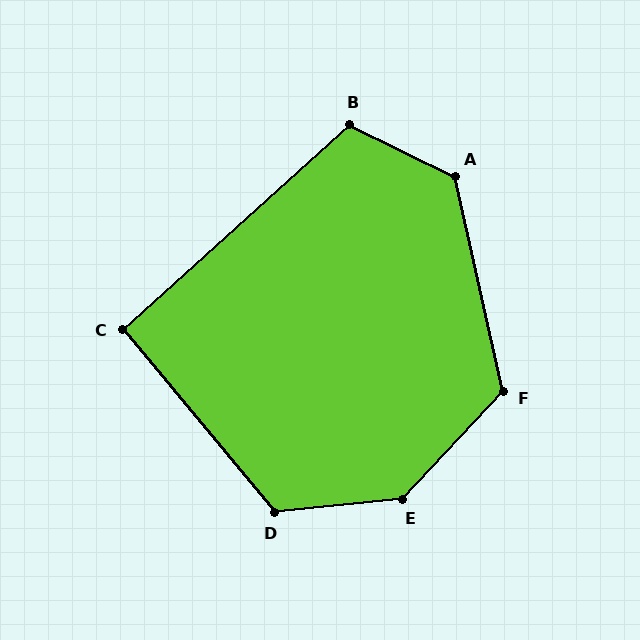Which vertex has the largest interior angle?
E, at approximately 139 degrees.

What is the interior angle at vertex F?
Approximately 124 degrees (obtuse).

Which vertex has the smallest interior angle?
C, at approximately 92 degrees.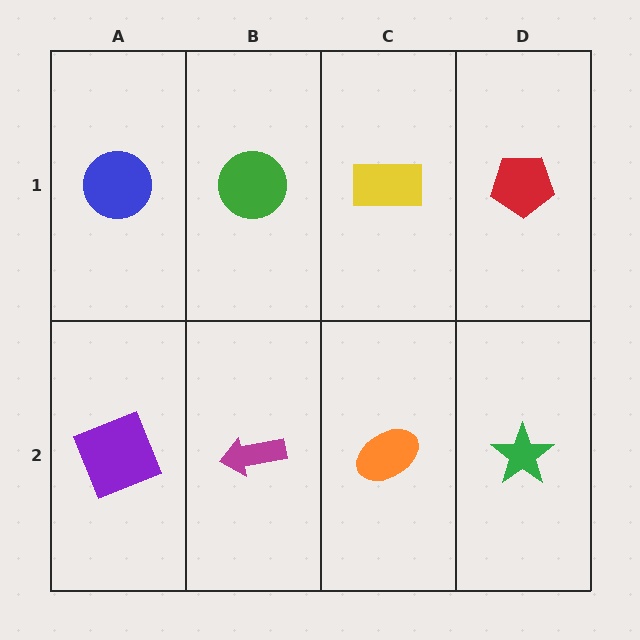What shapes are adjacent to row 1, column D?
A green star (row 2, column D), a yellow rectangle (row 1, column C).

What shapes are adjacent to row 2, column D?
A red pentagon (row 1, column D), an orange ellipse (row 2, column C).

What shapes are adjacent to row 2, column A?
A blue circle (row 1, column A), a magenta arrow (row 2, column B).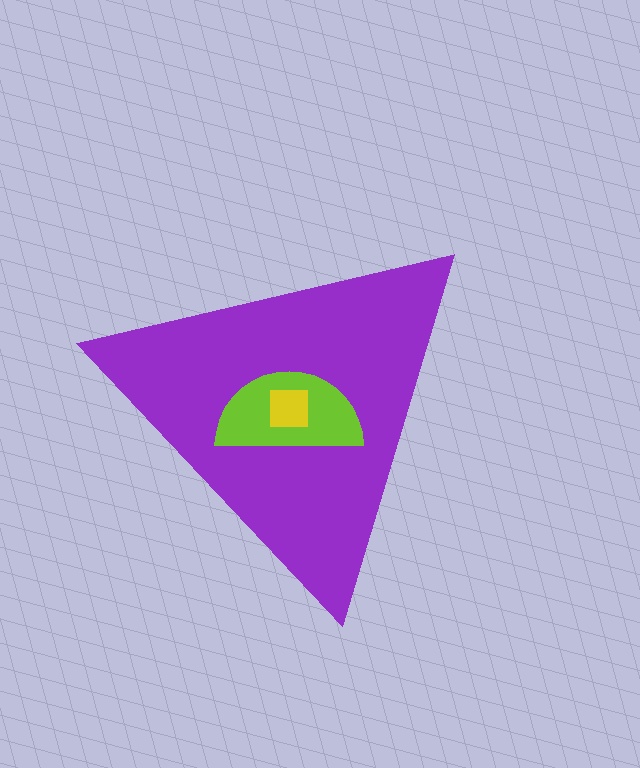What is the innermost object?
The yellow square.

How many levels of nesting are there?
3.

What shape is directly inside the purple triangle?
The lime semicircle.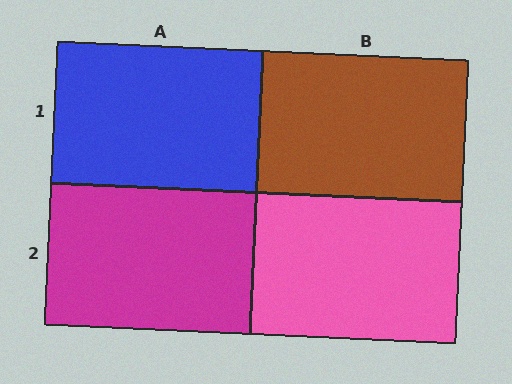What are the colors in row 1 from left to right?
Blue, brown.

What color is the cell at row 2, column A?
Magenta.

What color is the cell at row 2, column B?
Pink.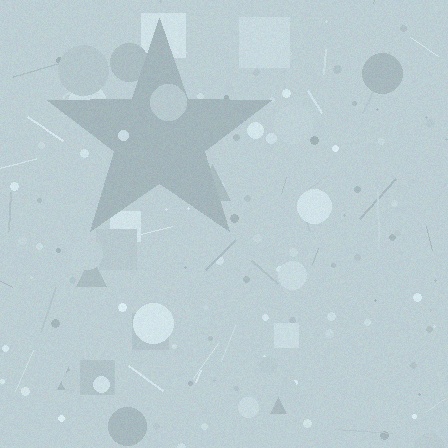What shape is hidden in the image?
A star is hidden in the image.